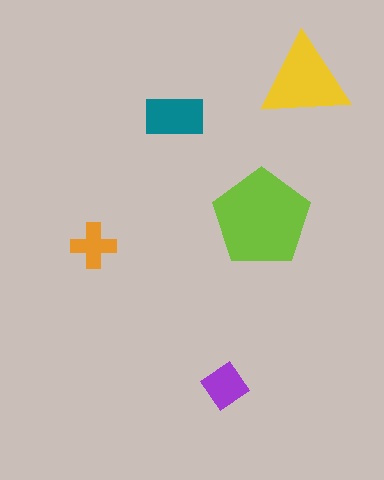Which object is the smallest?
The orange cross.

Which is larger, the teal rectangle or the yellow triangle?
The yellow triangle.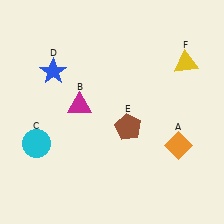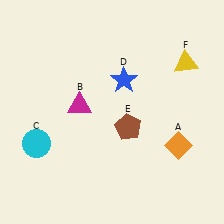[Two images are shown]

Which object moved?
The blue star (D) moved right.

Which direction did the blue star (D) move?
The blue star (D) moved right.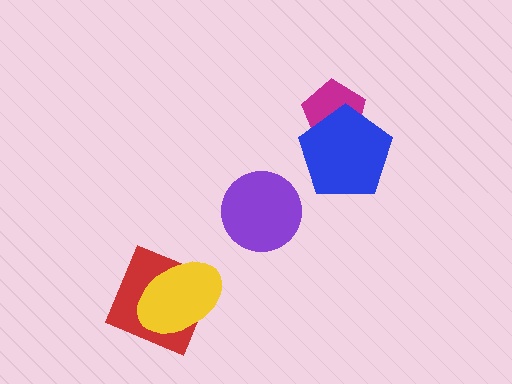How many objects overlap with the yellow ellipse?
1 object overlaps with the yellow ellipse.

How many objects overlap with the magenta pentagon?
1 object overlaps with the magenta pentagon.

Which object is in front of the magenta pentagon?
The blue pentagon is in front of the magenta pentagon.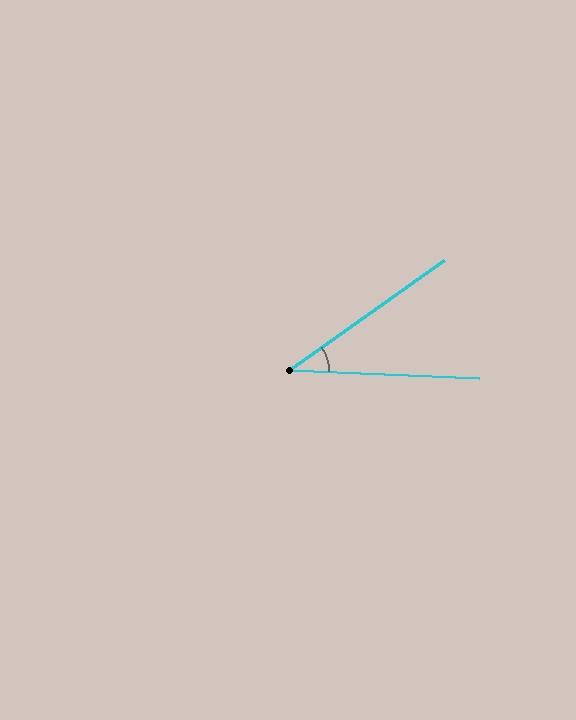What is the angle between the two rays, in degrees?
Approximately 38 degrees.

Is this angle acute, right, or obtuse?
It is acute.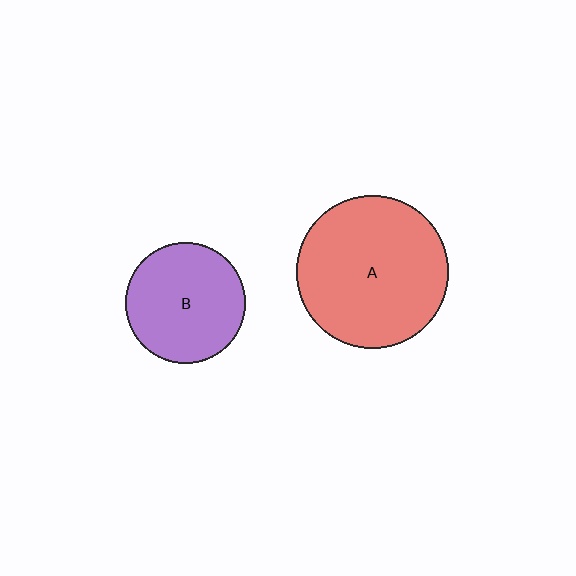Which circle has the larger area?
Circle A (red).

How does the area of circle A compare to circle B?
Approximately 1.6 times.